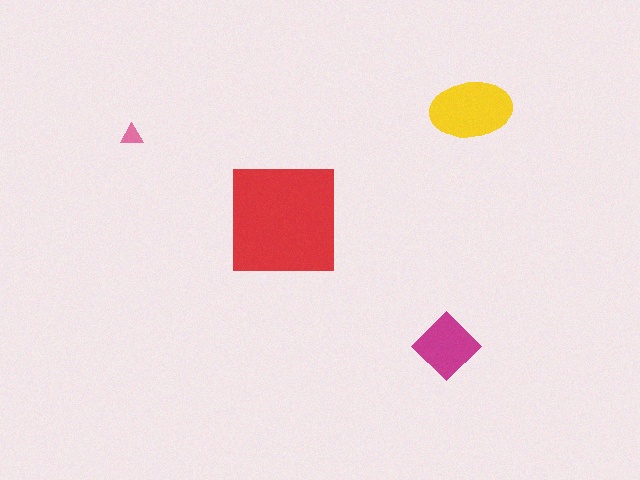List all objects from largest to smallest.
The red square, the yellow ellipse, the magenta diamond, the pink triangle.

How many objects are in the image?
There are 4 objects in the image.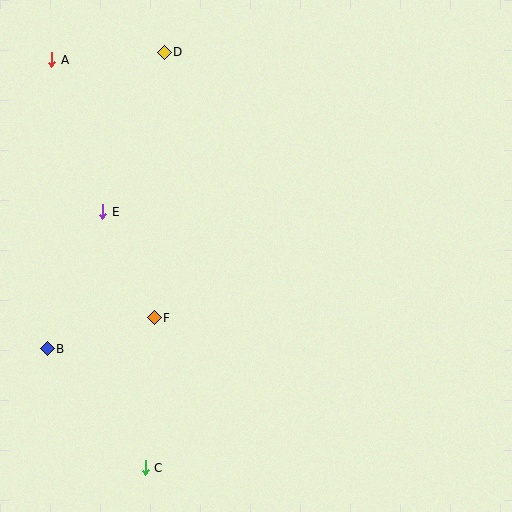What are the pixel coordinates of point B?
Point B is at (47, 349).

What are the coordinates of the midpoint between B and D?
The midpoint between B and D is at (106, 201).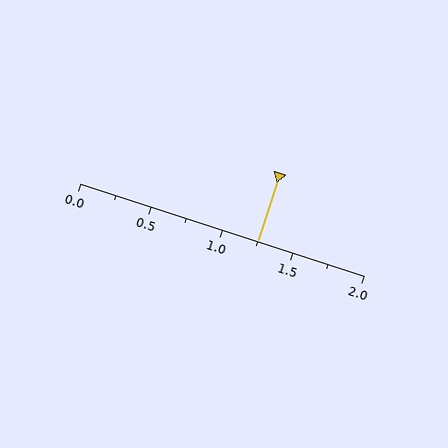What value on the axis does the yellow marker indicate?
The marker indicates approximately 1.25.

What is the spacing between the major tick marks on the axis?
The major ticks are spaced 0.5 apart.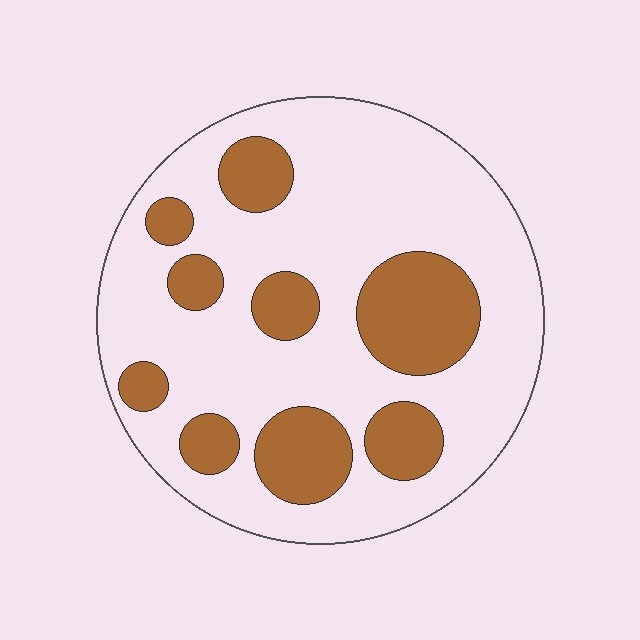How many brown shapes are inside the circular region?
9.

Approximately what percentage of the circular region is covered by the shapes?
Approximately 25%.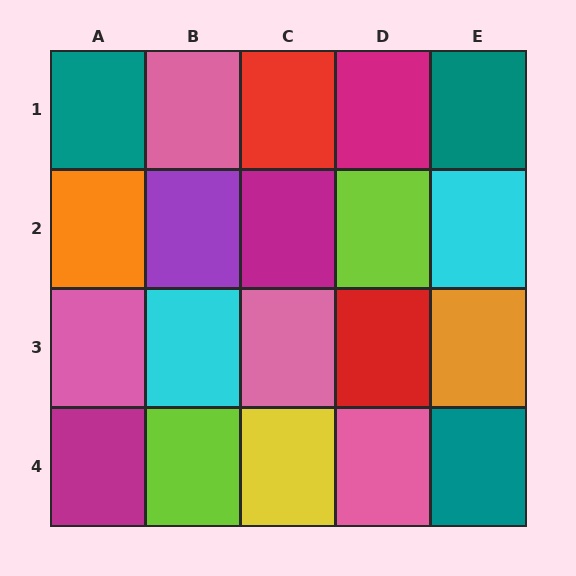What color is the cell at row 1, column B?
Pink.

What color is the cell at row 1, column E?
Teal.